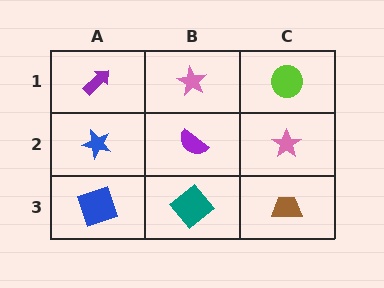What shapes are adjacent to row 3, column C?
A pink star (row 2, column C), a teal diamond (row 3, column B).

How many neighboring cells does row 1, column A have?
2.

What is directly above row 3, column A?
A blue star.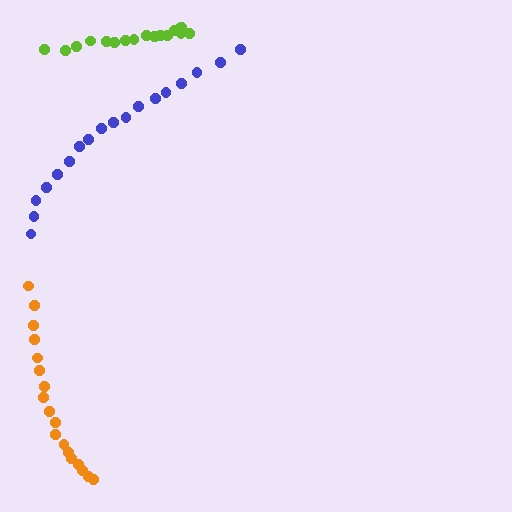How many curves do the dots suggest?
There are 3 distinct paths.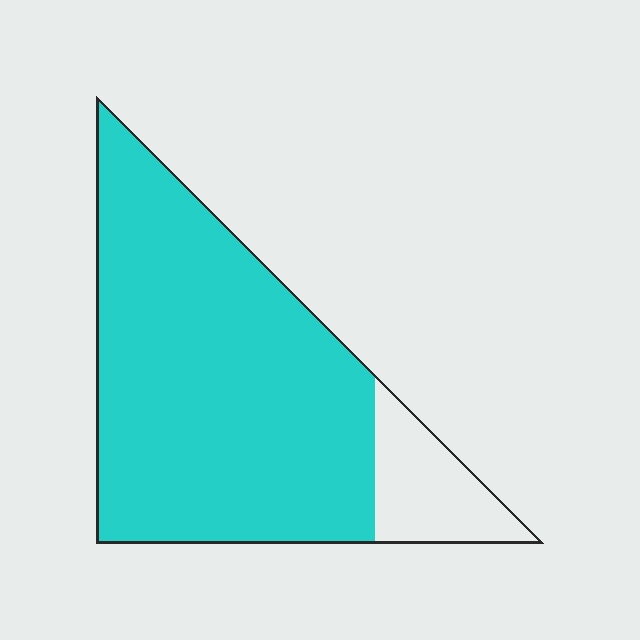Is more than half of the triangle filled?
Yes.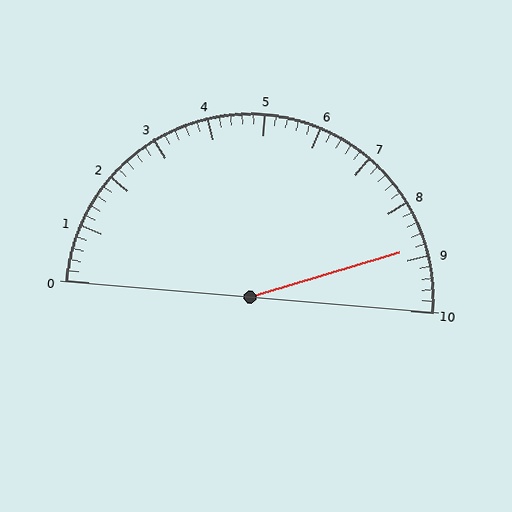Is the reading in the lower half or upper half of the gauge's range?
The reading is in the upper half of the range (0 to 10).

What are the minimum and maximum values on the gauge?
The gauge ranges from 0 to 10.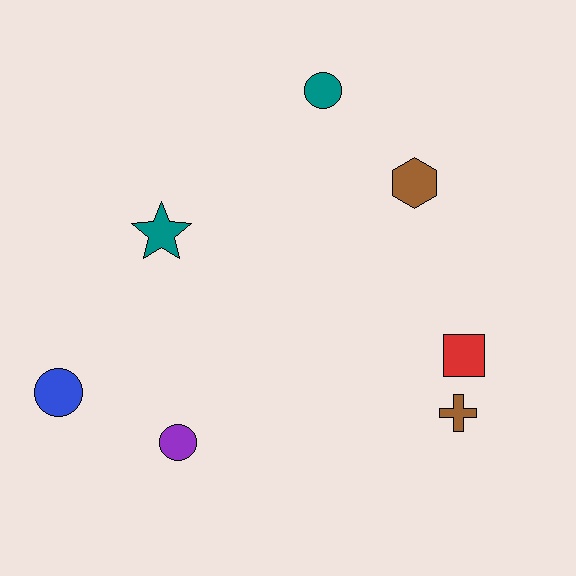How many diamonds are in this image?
There are no diamonds.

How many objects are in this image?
There are 7 objects.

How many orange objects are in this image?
There are no orange objects.